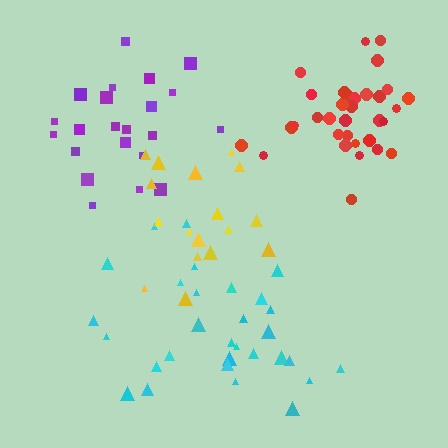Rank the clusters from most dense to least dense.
red, purple, cyan, yellow.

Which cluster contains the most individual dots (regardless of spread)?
Red (33).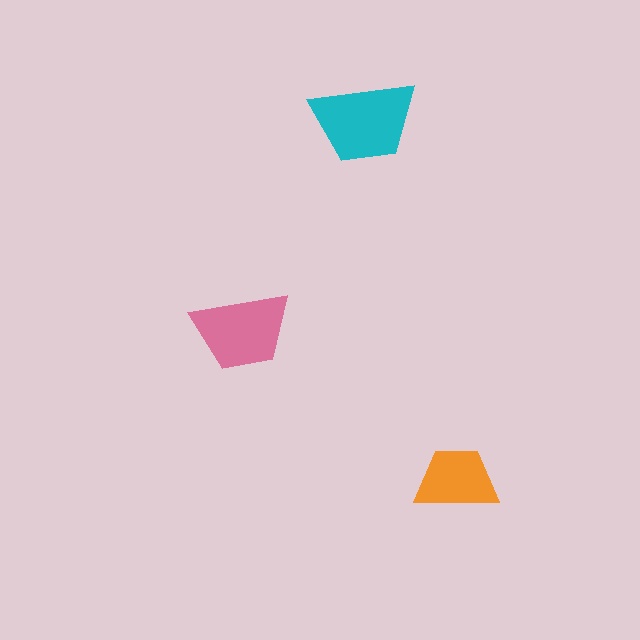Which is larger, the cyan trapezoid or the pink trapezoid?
The cyan one.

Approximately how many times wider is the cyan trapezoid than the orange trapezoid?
About 1.5 times wider.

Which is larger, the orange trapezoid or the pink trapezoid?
The pink one.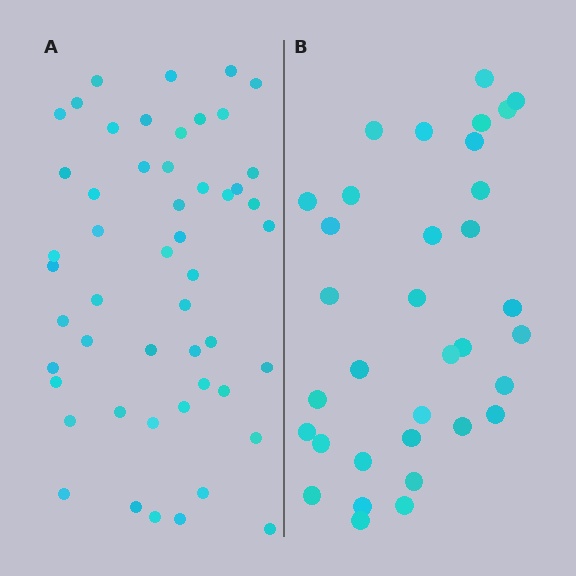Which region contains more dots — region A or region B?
Region A (the left region) has more dots.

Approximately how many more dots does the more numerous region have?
Region A has approximately 15 more dots than region B.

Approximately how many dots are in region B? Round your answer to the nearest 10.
About 30 dots. (The exact count is 34, which rounds to 30.)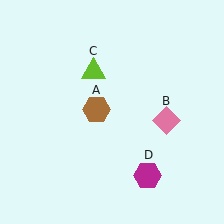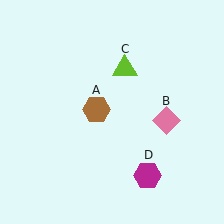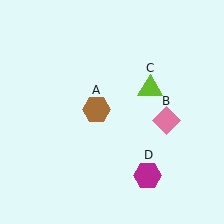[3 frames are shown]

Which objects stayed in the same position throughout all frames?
Brown hexagon (object A) and pink diamond (object B) and magenta hexagon (object D) remained stationary.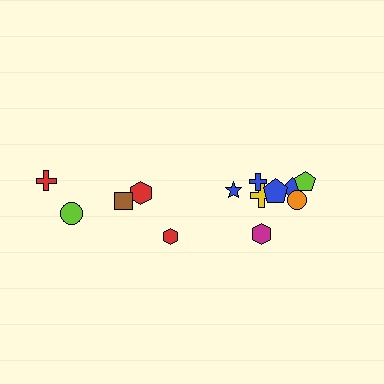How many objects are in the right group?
There are 8 objects.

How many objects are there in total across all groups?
There are 13 objects.